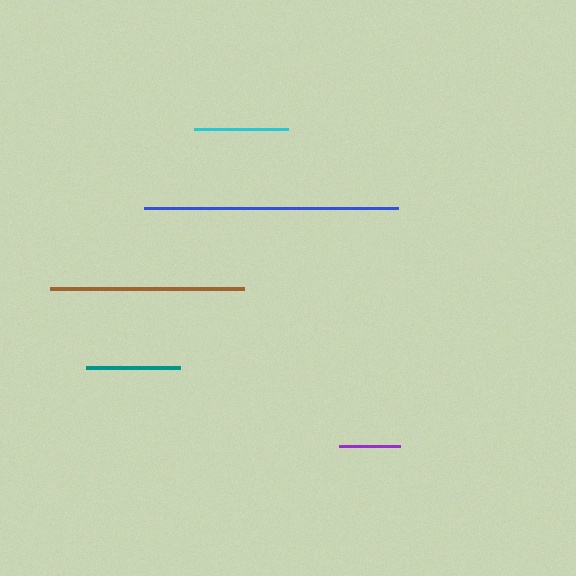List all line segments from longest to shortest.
From longest to shortest: blue, brown, teal, cyan, purple.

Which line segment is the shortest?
The purple line is the shortest at approximately 61 pixels.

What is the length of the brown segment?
The brown segment is approximately 194 pixels long.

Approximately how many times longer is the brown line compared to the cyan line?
The brown line is approximately 2.1 times the length of the cyan line.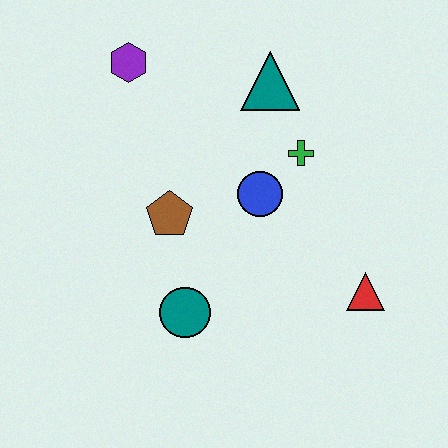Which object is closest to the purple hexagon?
The teal triangle is closest to the purple hexagon.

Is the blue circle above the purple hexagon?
No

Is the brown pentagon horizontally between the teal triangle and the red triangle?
No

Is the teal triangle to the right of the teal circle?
Yes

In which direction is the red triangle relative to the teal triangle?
The red triangle is below the teal triangle.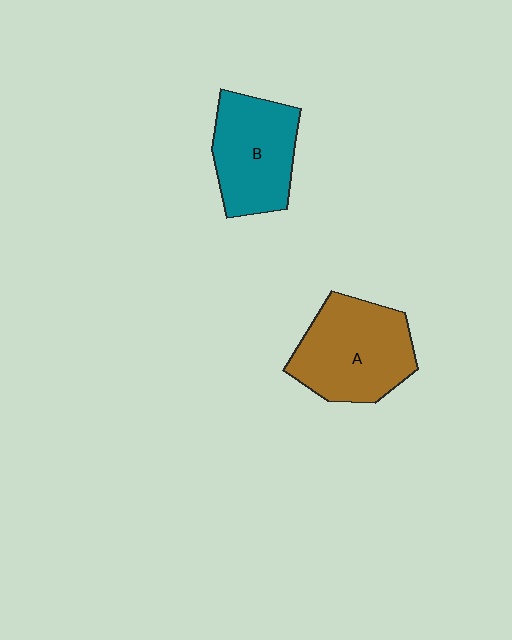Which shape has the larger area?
Shape A (brown).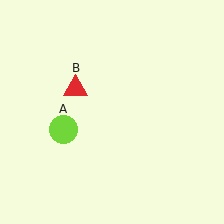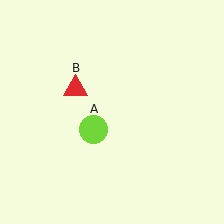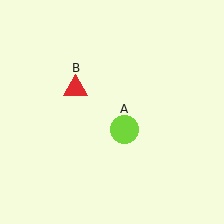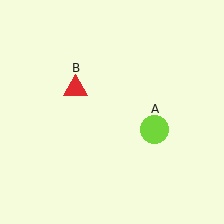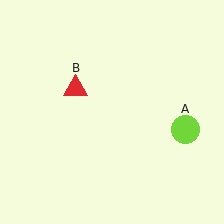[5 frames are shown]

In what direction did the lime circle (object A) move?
The lime circle (object A) moved right.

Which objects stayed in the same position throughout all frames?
Red triangle (object B) remained stationary.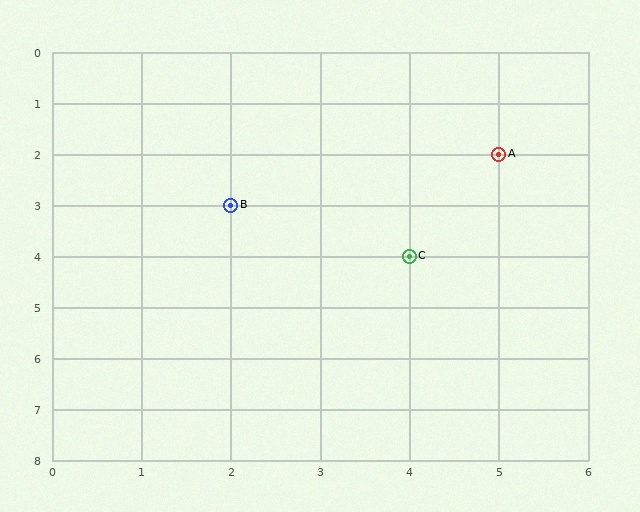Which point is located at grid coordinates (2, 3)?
Point B is at (2, 3).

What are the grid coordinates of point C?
Point C is at grid coordinates (4, 4).